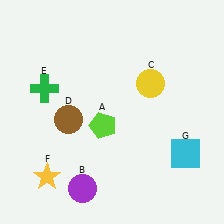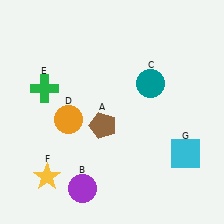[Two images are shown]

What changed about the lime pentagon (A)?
In Image 1, A is lime. In Image 2, it changed to brown.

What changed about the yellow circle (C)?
In Image 1, C is yellow. In Image 2, it changed to teal.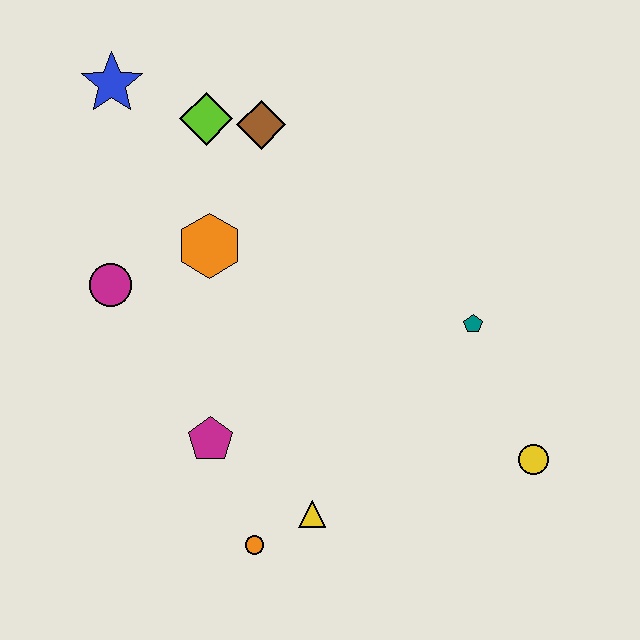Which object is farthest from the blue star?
The yellow circle is farthest from the blue star.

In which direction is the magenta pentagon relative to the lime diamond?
The magenta pentagon is below the lime diamond.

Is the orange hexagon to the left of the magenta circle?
No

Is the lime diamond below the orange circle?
No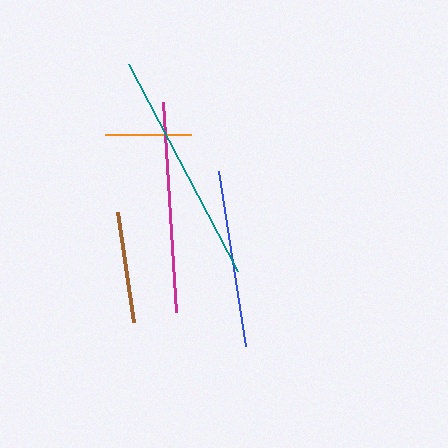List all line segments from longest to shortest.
From longest to shortest: teal, magenta, blue, brown, orange.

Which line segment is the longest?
The teal line is the longest at approximately 234 pixels.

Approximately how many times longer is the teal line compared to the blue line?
The teal line is approximately 1.3 times the length of the blue line.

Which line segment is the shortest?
The orange line is the shortest at approximately 86 pixels.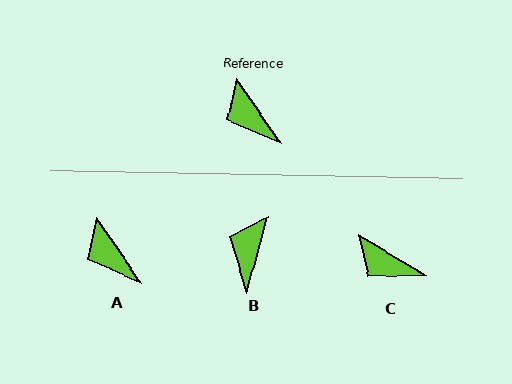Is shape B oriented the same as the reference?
No, it is off by about 49 degrees.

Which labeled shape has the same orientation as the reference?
A.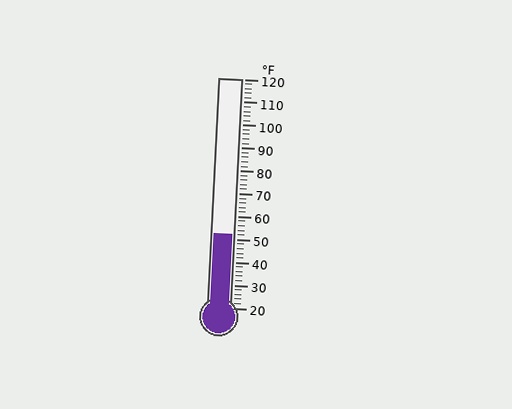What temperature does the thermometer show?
The thermometer shows approximately 52°F.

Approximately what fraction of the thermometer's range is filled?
The thermometer is filled to approximately 30% of its range.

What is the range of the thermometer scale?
The thermometer scale ranges from 20°F to 120°F.